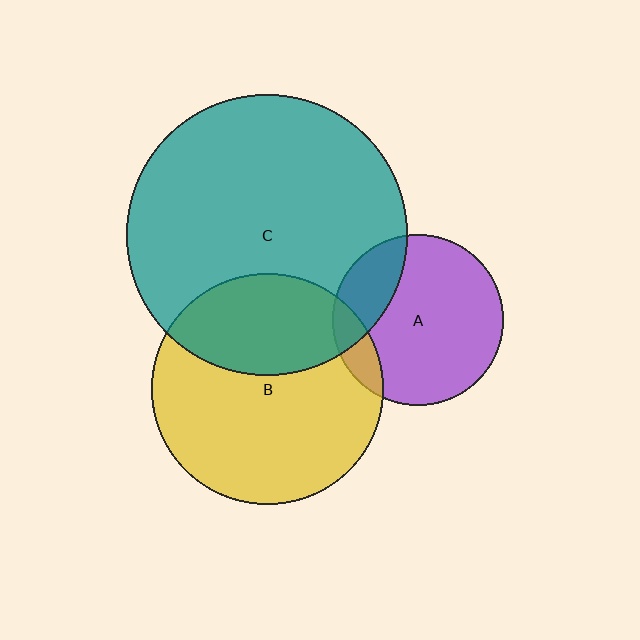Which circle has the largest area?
Circle C (teal).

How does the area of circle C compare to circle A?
Approximately 2.7 times.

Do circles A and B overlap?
Yes.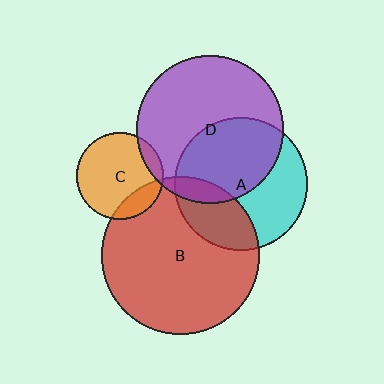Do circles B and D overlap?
Yes.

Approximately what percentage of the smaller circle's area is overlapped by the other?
Approximately 5%.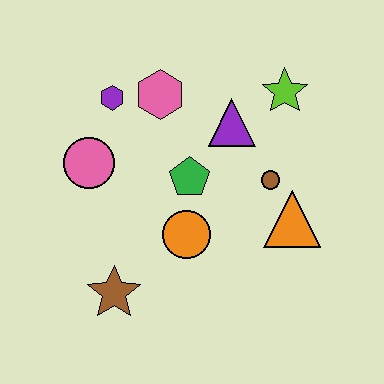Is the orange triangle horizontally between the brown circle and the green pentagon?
No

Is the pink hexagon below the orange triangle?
No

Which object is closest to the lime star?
The purple triangle is closest to the lime star.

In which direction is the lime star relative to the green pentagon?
The lime star is to the right of the green pentagon.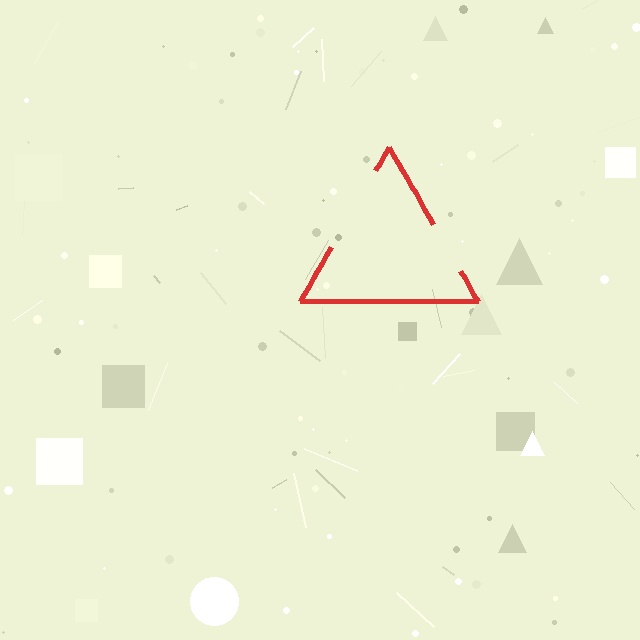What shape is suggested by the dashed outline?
The dashed outline suggests a triangle.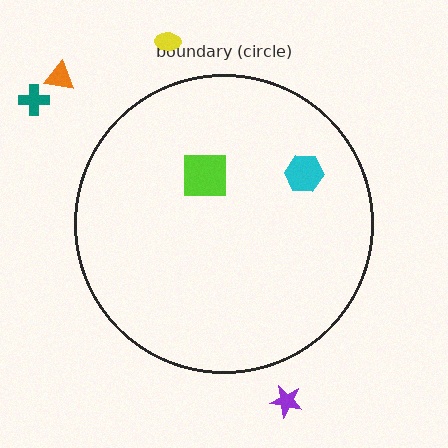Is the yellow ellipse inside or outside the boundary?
Outside.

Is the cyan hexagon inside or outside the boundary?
Inside.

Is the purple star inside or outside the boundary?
Outside.